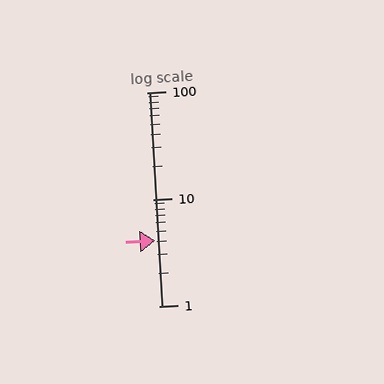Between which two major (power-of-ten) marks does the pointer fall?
The pointer is between 1 and 10.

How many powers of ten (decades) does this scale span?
The scale spans 2 decades, from 1 to 100.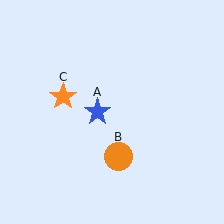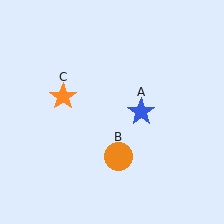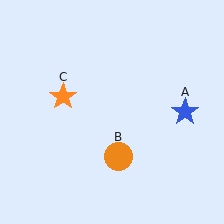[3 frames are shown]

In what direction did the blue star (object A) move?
The blue star (object A) moved right.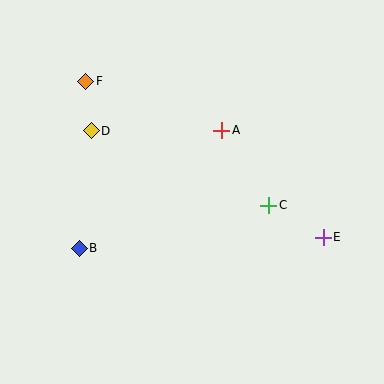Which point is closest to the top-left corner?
Point F is closest to the top-left corner.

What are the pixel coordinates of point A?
Point A is at (222, 130).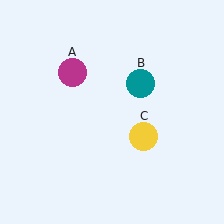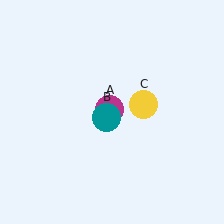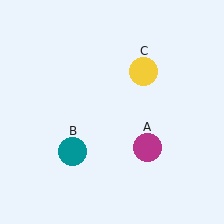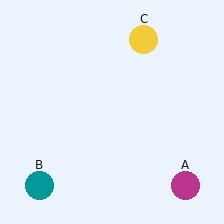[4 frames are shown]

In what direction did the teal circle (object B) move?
The teal circle (object B) moved down and to the left.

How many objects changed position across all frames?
3 objects changed position: magenta circle (object A), teal circle (object B), yellow circle (object C).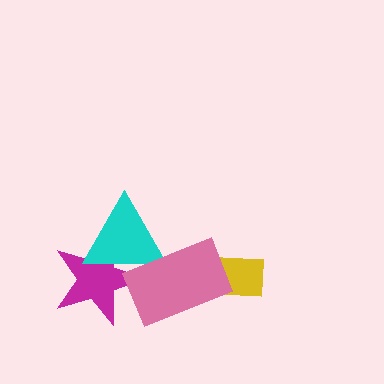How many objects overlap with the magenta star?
2 objects overlap with the magenta star.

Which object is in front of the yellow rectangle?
The pink rectangle is in front of the yellow rectangle.